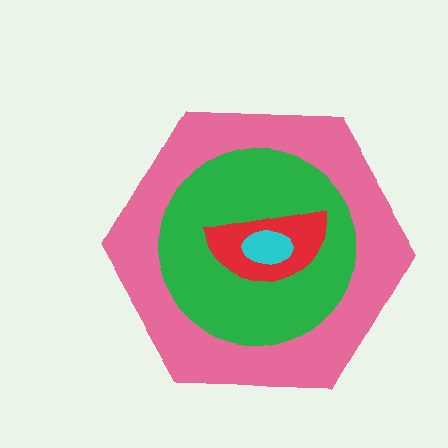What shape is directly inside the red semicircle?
The cyan ellipse.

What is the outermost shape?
The pink hexagon.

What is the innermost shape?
The cyan ellipse.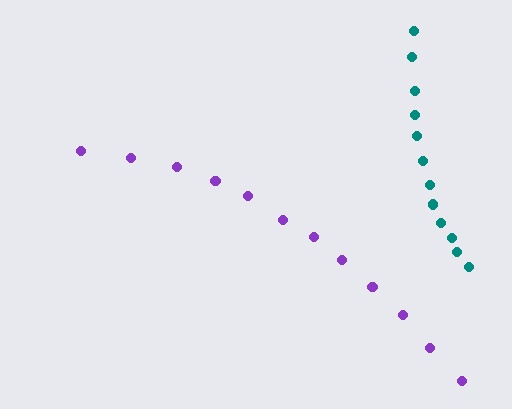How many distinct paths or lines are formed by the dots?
There are 2 distinct paths.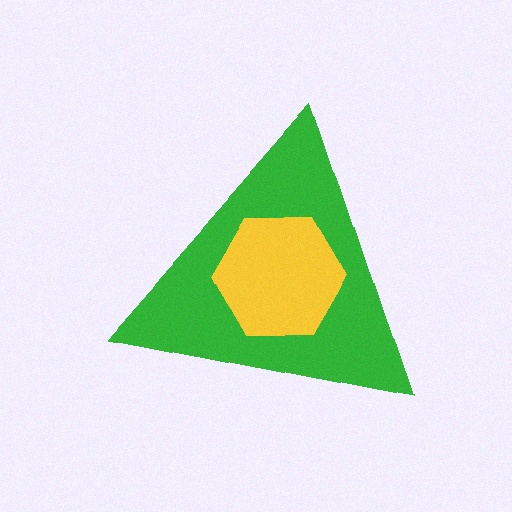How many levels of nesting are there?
2.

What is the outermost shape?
The green triangle.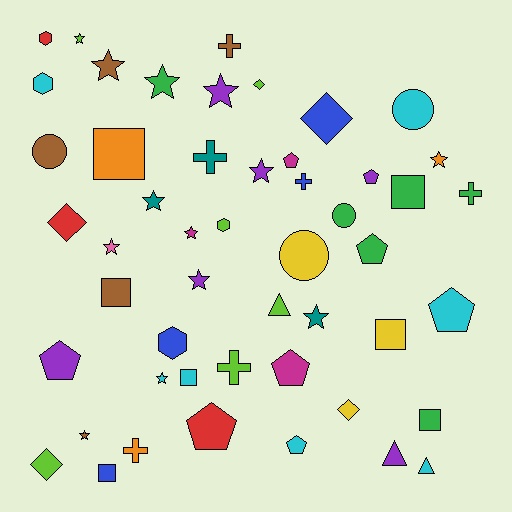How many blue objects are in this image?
There are 4 blue objects.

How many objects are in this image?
There are 50 objects.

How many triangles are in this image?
There are 3 triangles.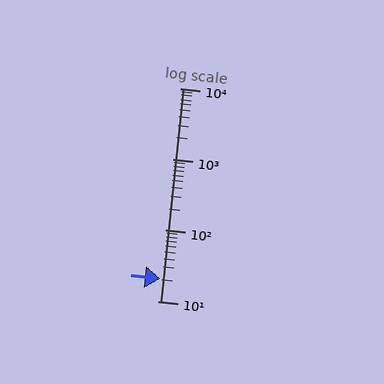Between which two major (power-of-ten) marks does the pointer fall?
The pointer is between 10 and 100.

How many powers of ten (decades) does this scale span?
The scale spans 3 decades, from 10 to 10000.